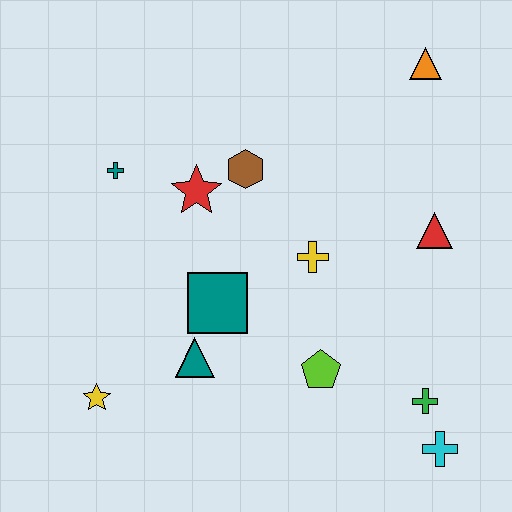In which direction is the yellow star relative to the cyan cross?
The yellow star is to the left of the cyan cross.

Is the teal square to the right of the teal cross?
Yes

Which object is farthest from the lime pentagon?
The orange triangle is farthest from the lime pentagon.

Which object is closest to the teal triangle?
The teal square is closest to the teal triangle.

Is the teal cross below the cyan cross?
No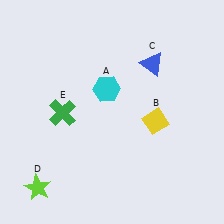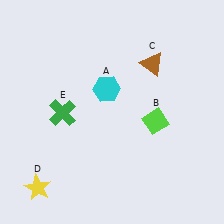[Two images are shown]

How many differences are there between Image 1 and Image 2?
There are 3 differences between the two images.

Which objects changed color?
B changed from yellow to lime. C changed from blue to brown. D changed from lime to yellow.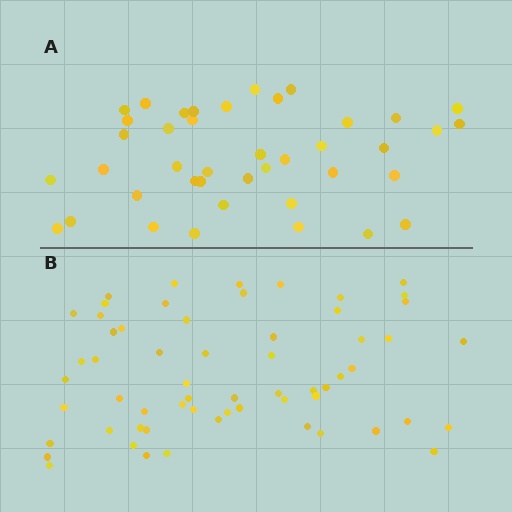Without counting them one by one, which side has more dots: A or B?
Region B (the bottom region) has more dots.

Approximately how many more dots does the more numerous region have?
Region B has approximately 20 more dots than region A.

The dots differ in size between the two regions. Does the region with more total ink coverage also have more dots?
No. Region A has more total ink coverage because its dots are larger, but region B actually contains more individual dots. Total area can be misleading — the number of items is what matters here.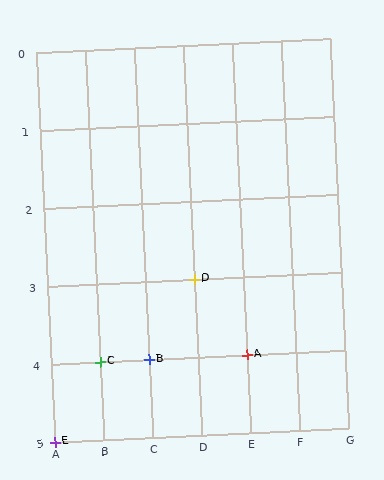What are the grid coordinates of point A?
Point A is at grid coordinates (E, 4).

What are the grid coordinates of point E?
Point E is at grid coordinates (A, 5).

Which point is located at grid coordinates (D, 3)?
Point D is at (D, 3).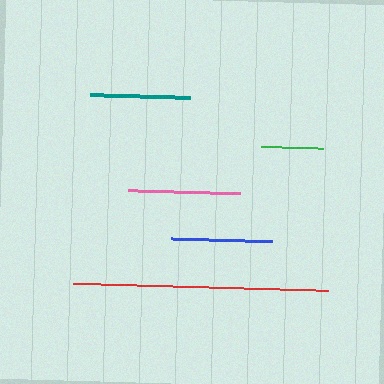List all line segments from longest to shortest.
From longest to shortest: red, pink, blue, teal, green.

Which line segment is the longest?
The red line is the longest at approximately 255 pixels.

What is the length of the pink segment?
The pink segment is approximately 112 pixels long.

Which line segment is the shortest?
The green line is the shortest at approximately 62 pixels.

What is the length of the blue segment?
The blue segment is approximately 101 pixels long.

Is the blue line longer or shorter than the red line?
The red line is longer than the blue line.